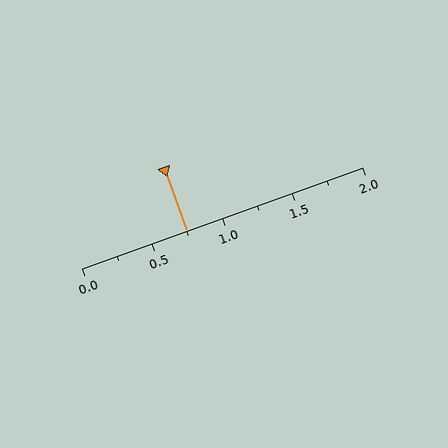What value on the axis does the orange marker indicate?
The marker indicates approximately 0.75.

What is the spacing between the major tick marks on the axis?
The major ticks are spaced 0.5 apart.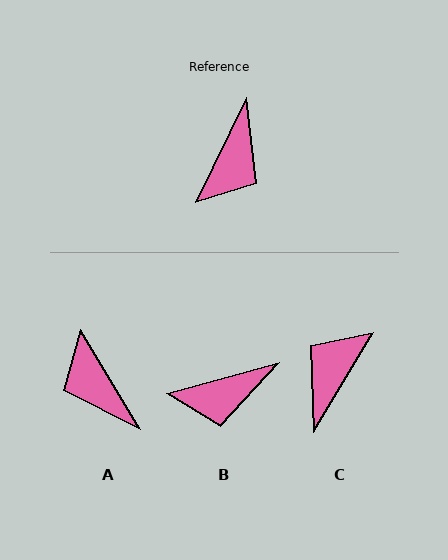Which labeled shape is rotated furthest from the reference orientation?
C, about 175 degrees away.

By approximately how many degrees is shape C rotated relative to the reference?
Approximately 175 degrees counter-clockwise.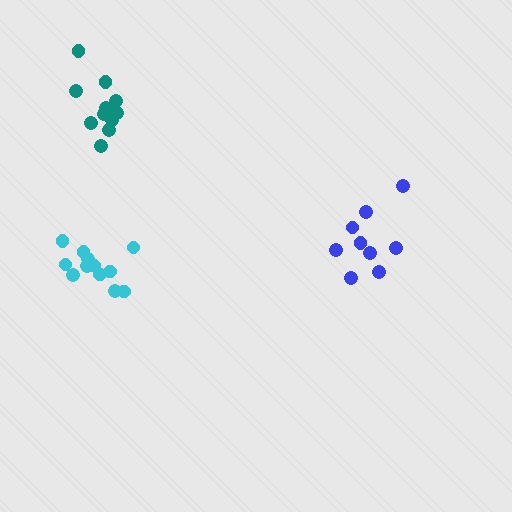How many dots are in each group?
Group 1: 9 dots, Group 2: 13 dots, Group 3: 11 dots (33 total).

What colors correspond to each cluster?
The clusters are colored: blue, cyan, teal.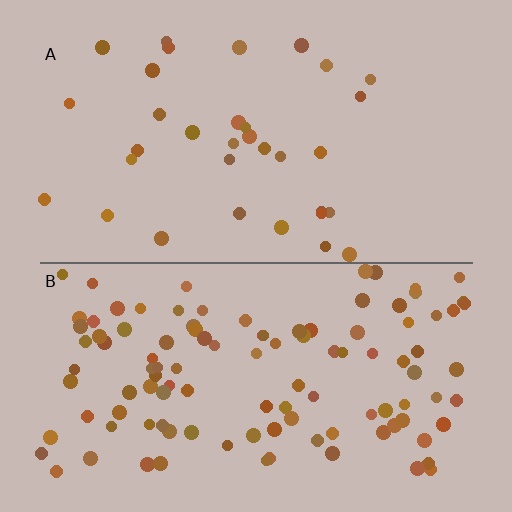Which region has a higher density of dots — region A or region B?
B (the bottom).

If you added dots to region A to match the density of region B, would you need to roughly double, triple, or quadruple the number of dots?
Approximately triple.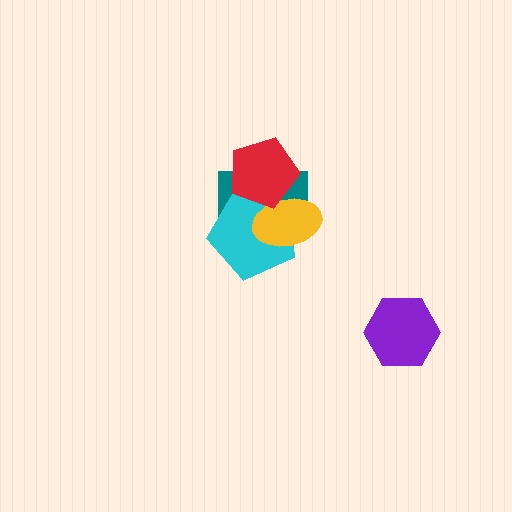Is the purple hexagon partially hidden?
No, no other shape covers it.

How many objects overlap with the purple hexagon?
0 objects overlap with the purple hexagon.